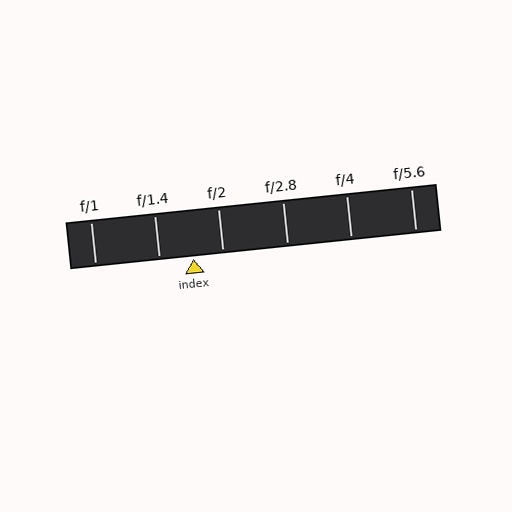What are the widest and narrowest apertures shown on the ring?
The widest aperture shown is f/1 and the narrowest is f/5.6.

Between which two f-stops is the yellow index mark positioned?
The index mark is between f/1.4 and f/2.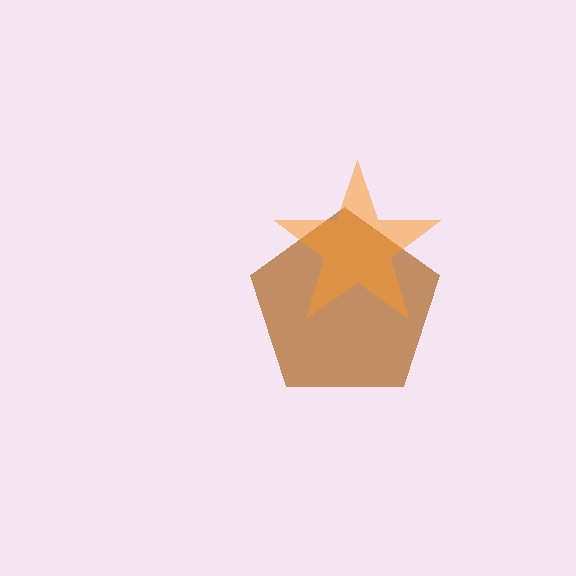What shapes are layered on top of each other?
The layered shapes are: a brown pentagon, an orange star.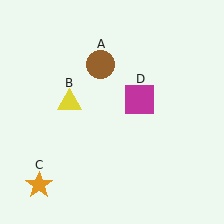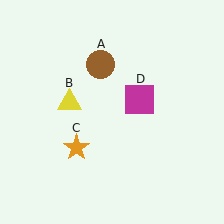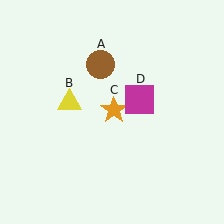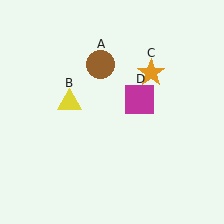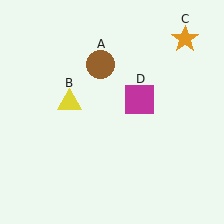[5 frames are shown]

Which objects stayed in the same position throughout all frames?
Brown circle (object A) and yellow triangle (object B) and magenta square (object D) remained stationary.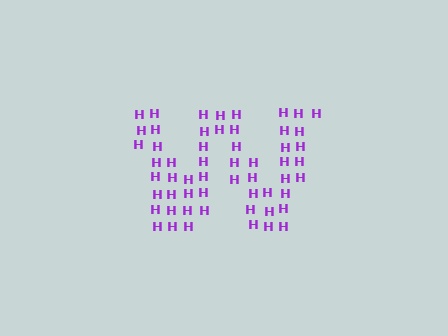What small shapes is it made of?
It is made of small letter H's.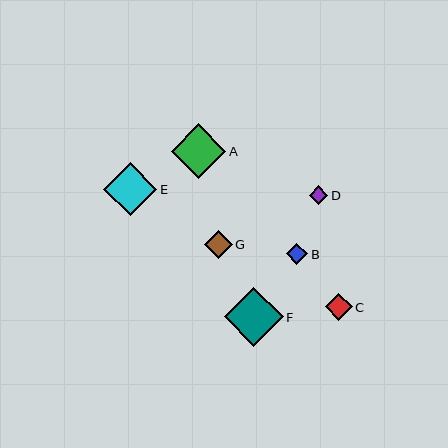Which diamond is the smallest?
Diamond D is the smallest with a size of approximately 19 pixels.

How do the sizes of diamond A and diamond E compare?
Diamond A and diamond E are approximately the same size.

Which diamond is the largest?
Diamond F is the largest with a size of approximately 59 pixels.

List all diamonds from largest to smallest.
From largest to smallest: F, A, E, G, C, B, D.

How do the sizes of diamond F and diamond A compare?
Diamond F and diamond A are approximately the same size.